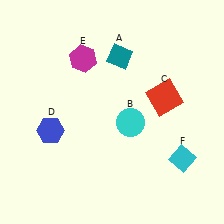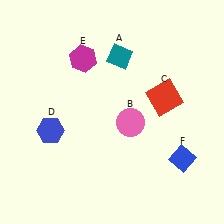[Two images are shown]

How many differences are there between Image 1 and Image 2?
There are 2 differences between the two images.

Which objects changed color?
B changed from cyan to pink. F changed from cyan to blue.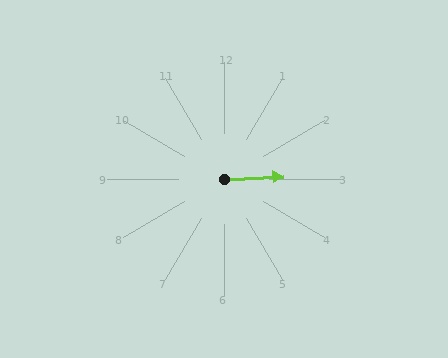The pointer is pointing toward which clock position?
Roughly 3 o'clock.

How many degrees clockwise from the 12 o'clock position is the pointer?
Approximately 88 degrees.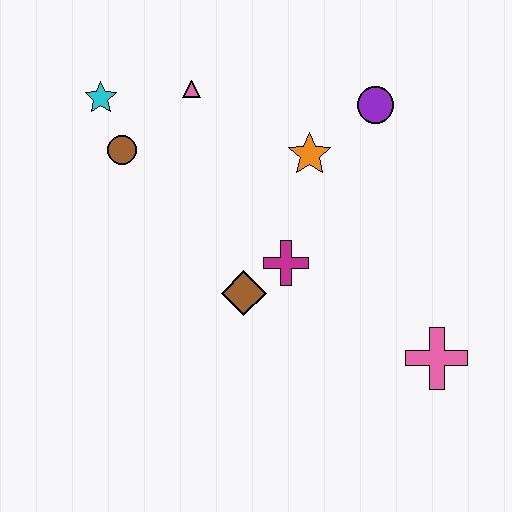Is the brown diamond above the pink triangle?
No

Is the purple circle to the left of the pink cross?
Yes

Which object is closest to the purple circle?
The orange star is closest to the purple circle.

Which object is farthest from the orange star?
The pink cross is farthest from the orange star.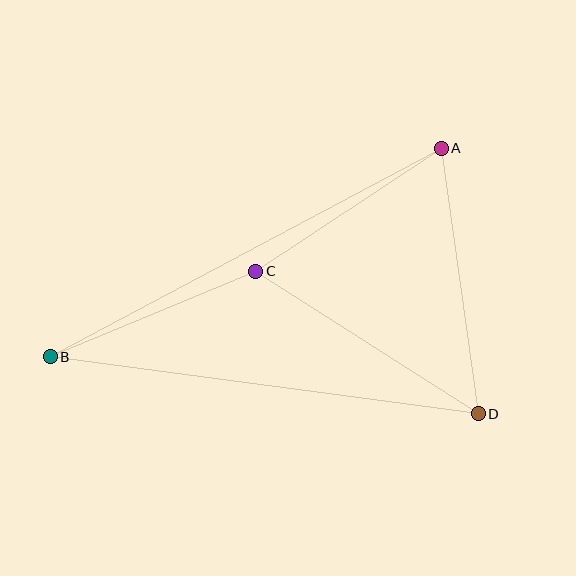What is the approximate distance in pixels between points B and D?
The distance between B and D is approximately 432 pixels.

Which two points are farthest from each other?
Points A and B are farthest from each other.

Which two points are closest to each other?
Points A and C are closest to each other.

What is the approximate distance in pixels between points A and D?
The distance between A and D is approximately 268 pixels.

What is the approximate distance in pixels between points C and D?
The distance between C and D is approximately 264 pixels.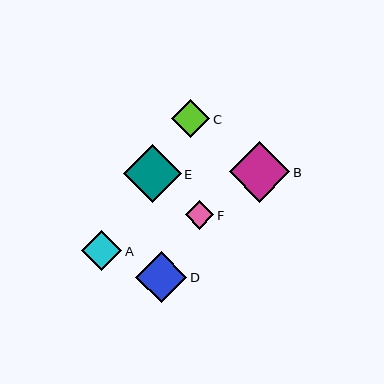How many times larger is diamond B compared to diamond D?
Diamond B is approximately 1.2 times the size of diamond D.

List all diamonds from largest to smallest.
From largest to smallest: B, E, D, A, C, F.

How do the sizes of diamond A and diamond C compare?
Diamond A and diamond C are approximately the same size.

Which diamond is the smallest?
Diamond F is the smallest with a size of approximately 28 pixels.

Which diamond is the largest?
Diamond B is the largest with a size of approximately 60 pixels.